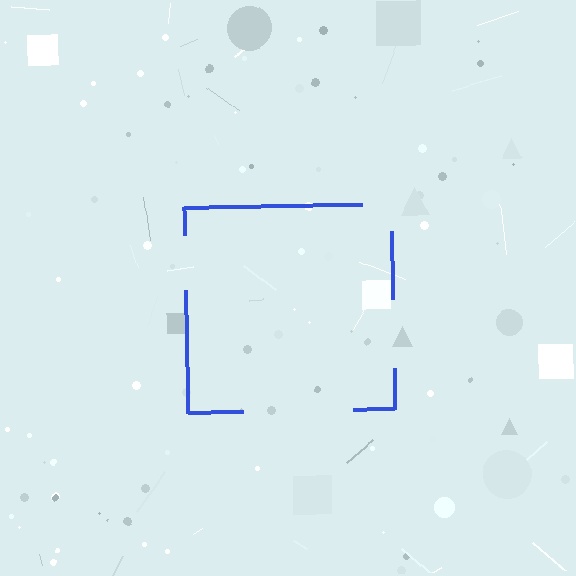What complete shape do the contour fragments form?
The contour fragments form a square.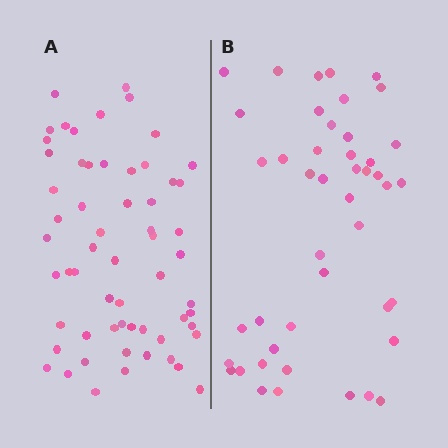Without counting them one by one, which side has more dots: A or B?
Region A (the left region) has more dots.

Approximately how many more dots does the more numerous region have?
Region A has approximately 15 more dots than region B.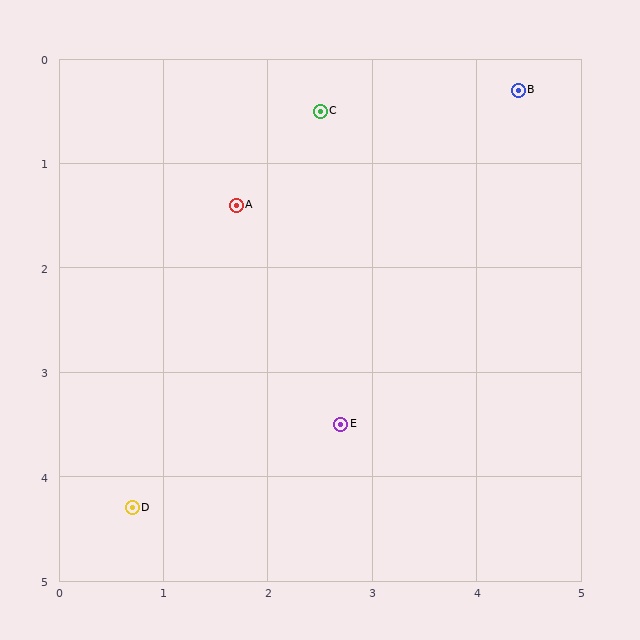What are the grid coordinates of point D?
Point D is at approximately (0.7, 4.3).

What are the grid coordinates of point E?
Point E is at approximately (2.7, 3.5).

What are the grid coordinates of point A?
Point A is at approximately (1.7, 1.4).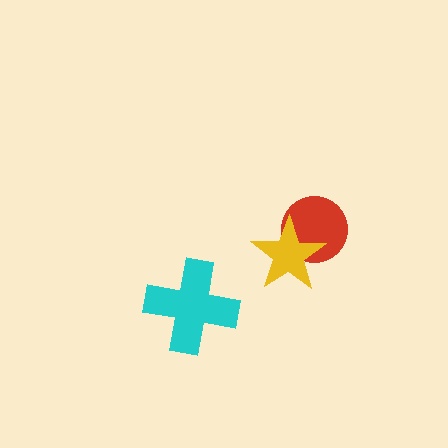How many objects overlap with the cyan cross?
0 objects overlap with the cyan cross.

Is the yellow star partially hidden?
No, no other shape covers it.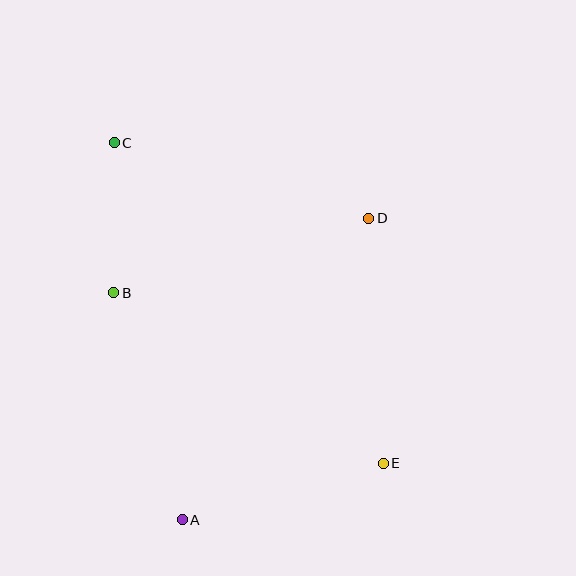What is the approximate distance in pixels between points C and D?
The distance between C and D is approximately 265 pixels.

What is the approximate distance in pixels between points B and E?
The distance between B and E is approximately 319 pixels.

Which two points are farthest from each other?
Points C and E are farthest from each other.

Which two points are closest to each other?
Points B and C are closest to each other.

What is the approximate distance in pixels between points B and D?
The distance between B and D is approximately 266 pixels.